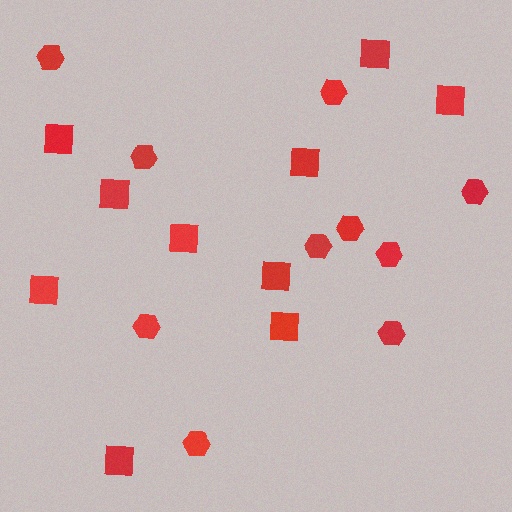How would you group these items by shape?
There are 2 groups: one group of squares (10) and one group of hexagons (10).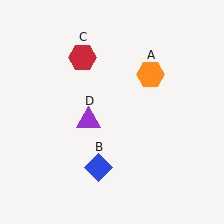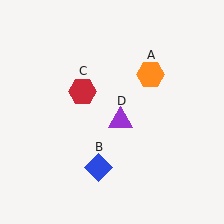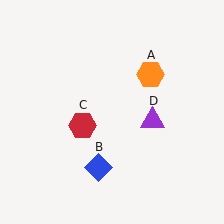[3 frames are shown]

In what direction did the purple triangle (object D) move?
The purple triangle (object D) moved right.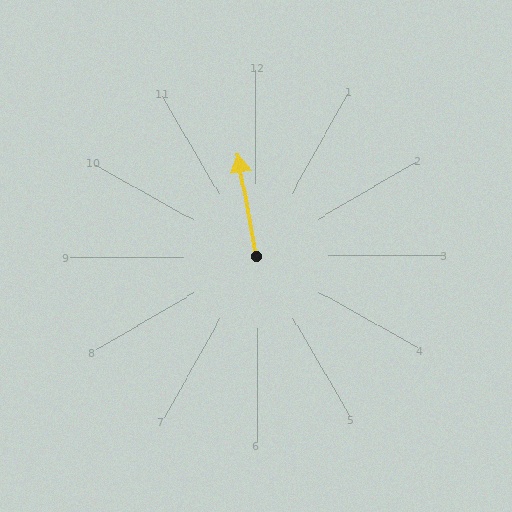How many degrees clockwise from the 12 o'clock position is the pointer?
Approximately 351 degrees.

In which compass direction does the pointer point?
North.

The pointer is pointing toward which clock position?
Roughly 12 o'clock.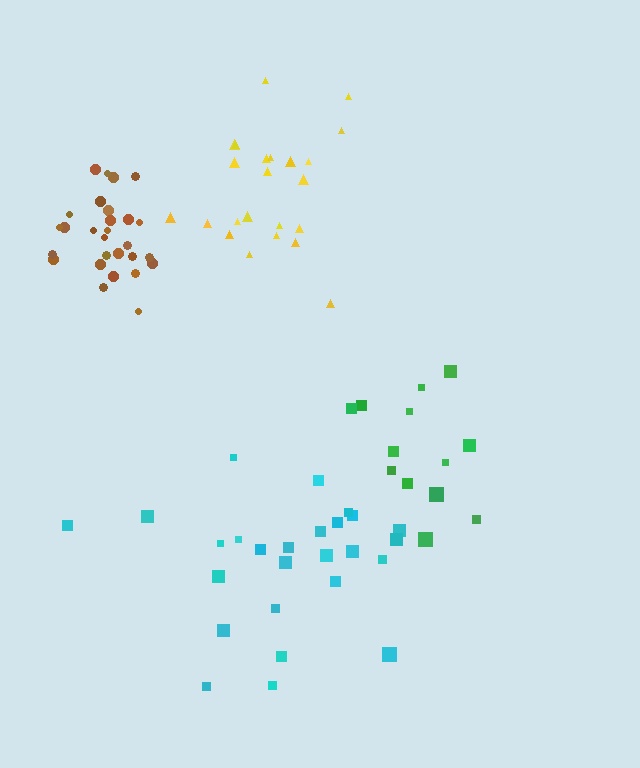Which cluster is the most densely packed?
Brown.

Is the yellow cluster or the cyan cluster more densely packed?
Yellow.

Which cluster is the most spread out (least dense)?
Cyan.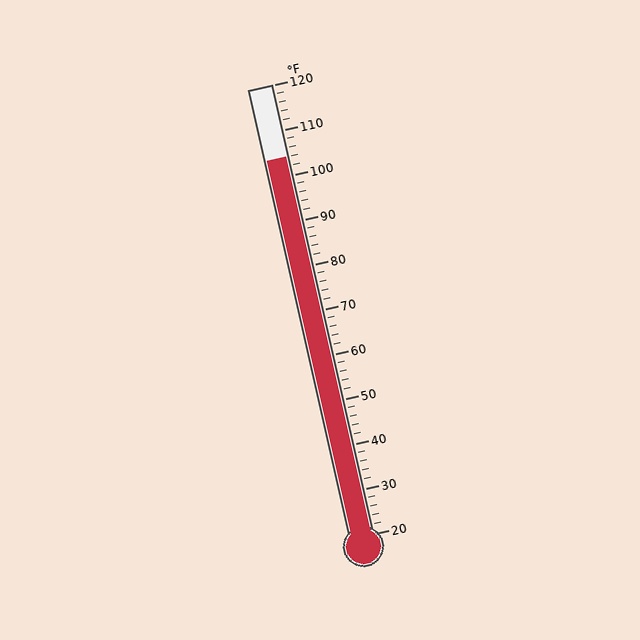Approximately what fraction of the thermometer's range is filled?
The thermometer is filled to approximately 85% of its range.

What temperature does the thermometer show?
The thermometer shows approximately 104°F.